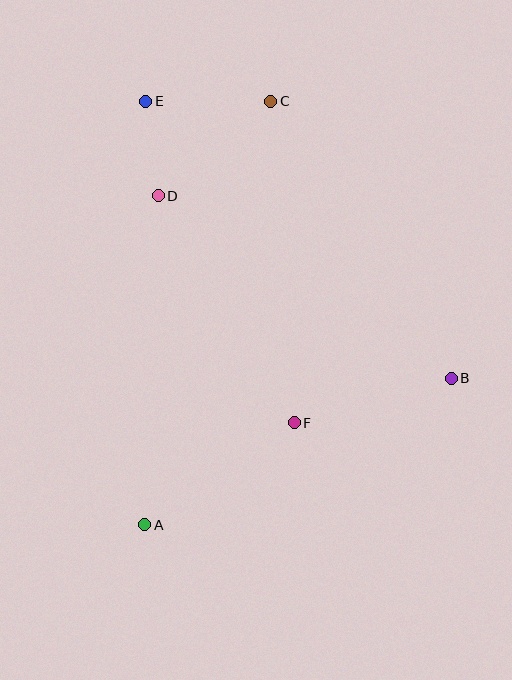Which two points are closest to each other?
Points D and E are closest to each other.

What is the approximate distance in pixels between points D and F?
The distance between D and F is approximately 265 pixels.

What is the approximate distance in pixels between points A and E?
The distance between A and E is approximately 424 pixels.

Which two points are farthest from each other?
Points A and C are farthest from each other.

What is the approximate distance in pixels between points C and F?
The distance between C and F is approximately 323 pixels.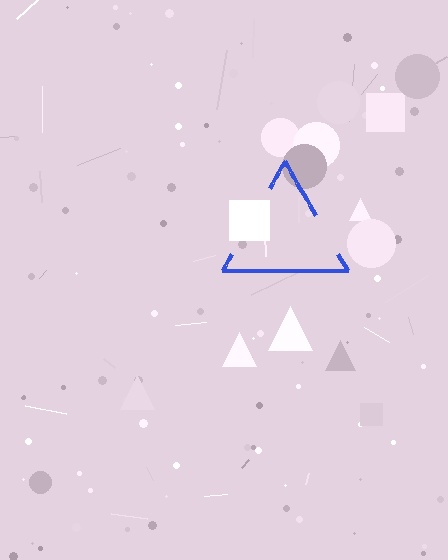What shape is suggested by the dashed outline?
The dashed outline suggests a triangle.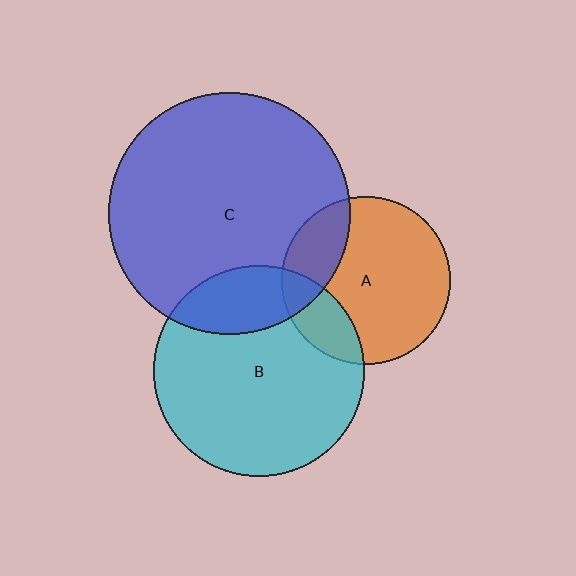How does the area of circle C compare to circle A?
Approximately 2.1 times.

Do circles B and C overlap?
Yes.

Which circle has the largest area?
Circle C (blue).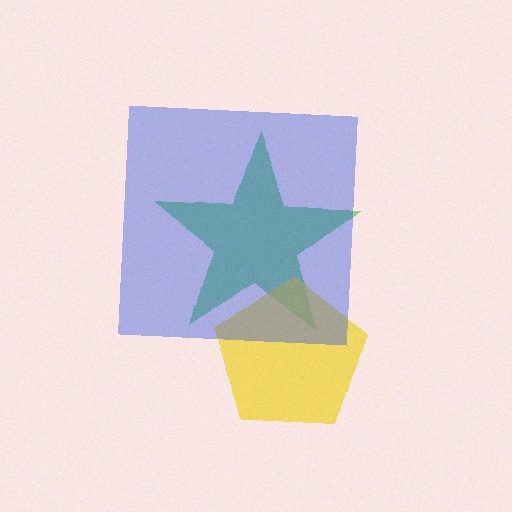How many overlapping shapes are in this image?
There are 3 overlapping shapes in the image.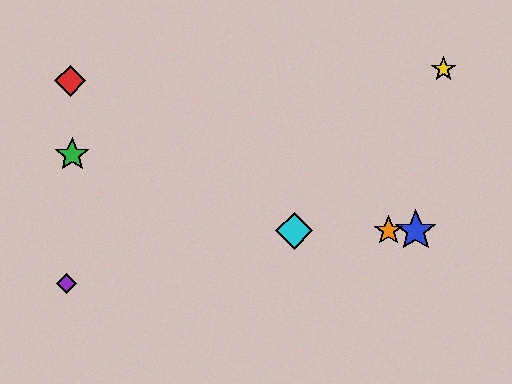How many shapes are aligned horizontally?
3 shapes (the blue star, the orange star, the cyan diamond) are aligned horizontally.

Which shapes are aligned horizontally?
The blue star, the orange star, the cyan diamond are aligned horizontally.